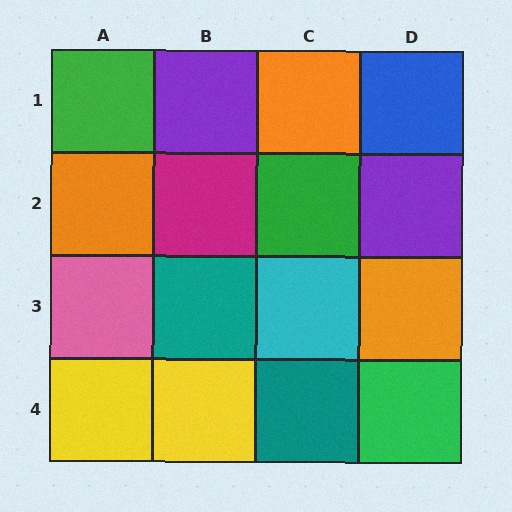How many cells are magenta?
1 cell is magenta.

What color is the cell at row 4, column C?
Teal.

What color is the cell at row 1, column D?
Blue.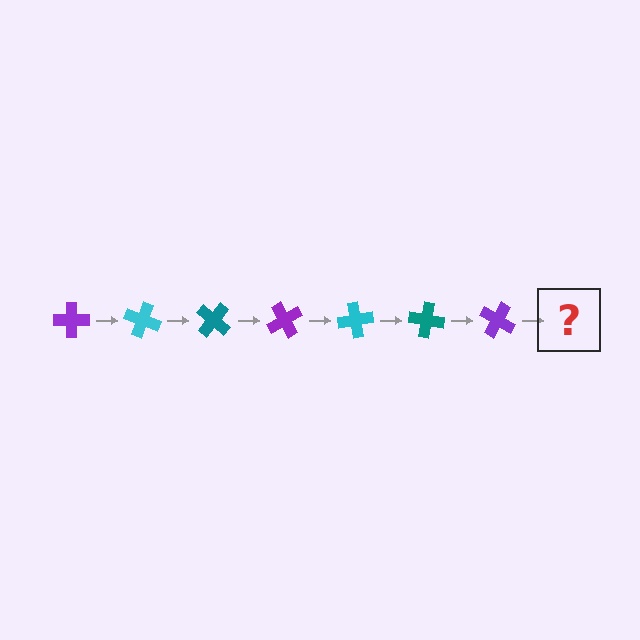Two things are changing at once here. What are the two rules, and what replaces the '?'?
The two rules are that it rotates 20 degrees each step and the color cycles through purple, cyan, and teal. The '?' should be a cyan cross, rotated 140 degrees from the start.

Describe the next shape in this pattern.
It should be a cyan cross, rotated 140 degrees from the start.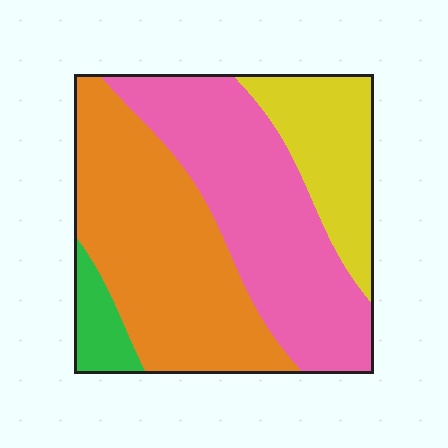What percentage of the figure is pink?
Pink covers 37% of the figure.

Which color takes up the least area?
Green, at roughly 5%.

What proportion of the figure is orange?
Orange takes up between a quarter and a half of the figure.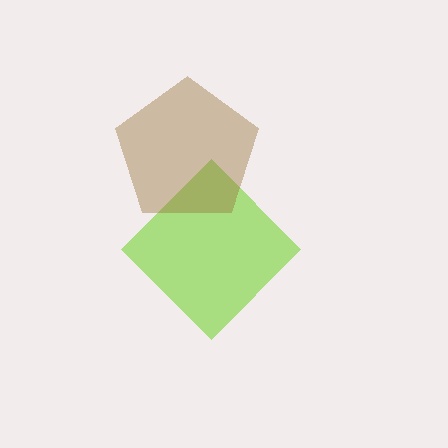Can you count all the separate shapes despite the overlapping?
Yes, there are 2 separate shapes.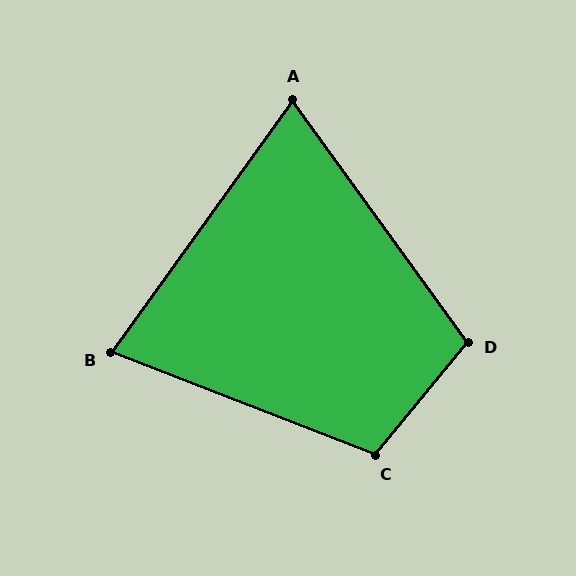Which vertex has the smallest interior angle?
A, at approximately 72 degrees.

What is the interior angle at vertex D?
Approximately 104 degrees (obtuse).